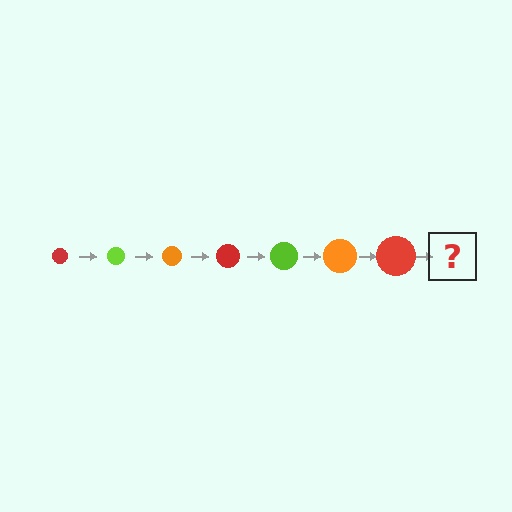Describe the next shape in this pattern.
It should be a lime circle, larger than the previous one.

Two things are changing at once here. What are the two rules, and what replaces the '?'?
The two rules are that the circle grows larger each step and the color cycles through red, lime, and orange. The '?' should be a lime circle, larger than the previous one.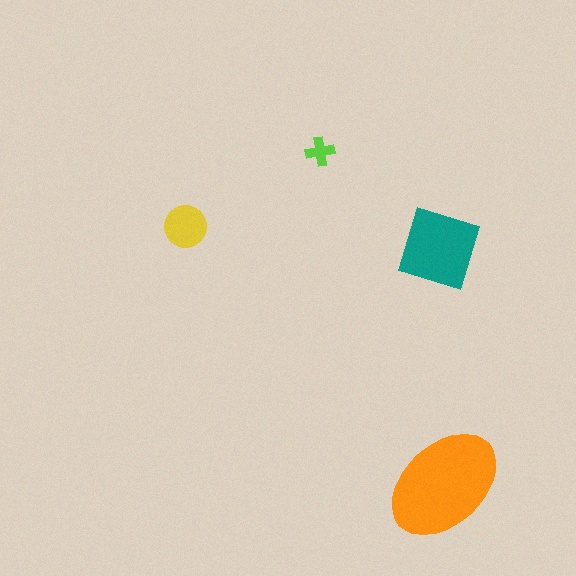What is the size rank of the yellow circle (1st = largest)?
3rd.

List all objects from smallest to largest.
The lime cross, the yellow circle, the teal square, the orange ellipse.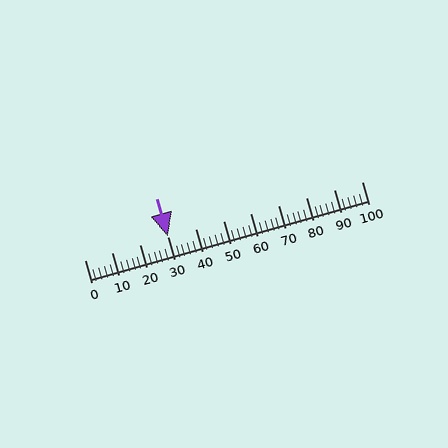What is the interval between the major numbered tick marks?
The major tick marks are spaced 10 units apart.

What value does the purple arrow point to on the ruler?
The purple arrow points to approximately 30.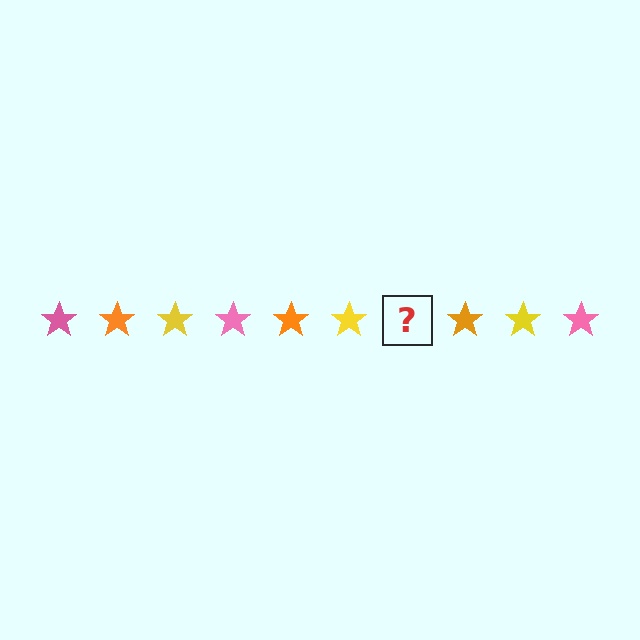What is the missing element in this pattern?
The missing element is a pink star.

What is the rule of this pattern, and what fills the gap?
The rule is that the pattern cycles through pink, orange, yellow stars. The gap should be filled with a pink star.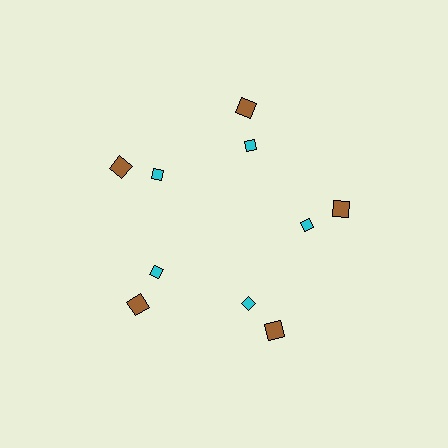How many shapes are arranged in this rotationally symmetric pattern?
There are 10 shapes, arranged in 5 groups of 2.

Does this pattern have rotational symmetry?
Yes, this pattern has 5-fold rotational symmetry. It looks the same after rotating 72 degrees around the center.